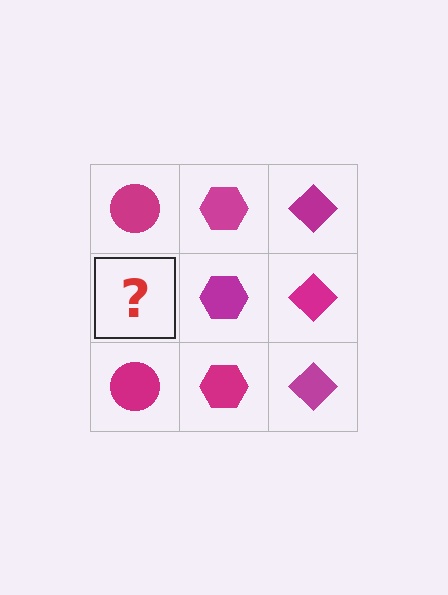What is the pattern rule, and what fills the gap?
The rule is that each column has a consistent shape. The gap should be filled with a magenta circle.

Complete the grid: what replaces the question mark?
The question mark should be replaced with a magenta circle.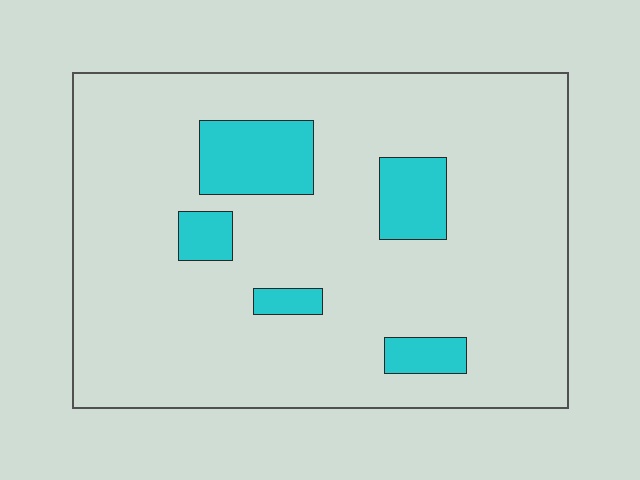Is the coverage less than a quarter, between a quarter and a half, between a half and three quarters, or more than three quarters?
Less than a quarter.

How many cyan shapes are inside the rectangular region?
5.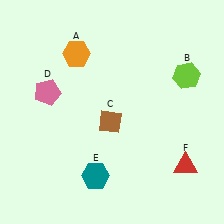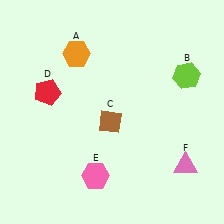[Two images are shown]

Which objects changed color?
D changed from pink to red. E changed from teal to pink. F changed from red to pink.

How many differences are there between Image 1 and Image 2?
There are 3 differences between the two images.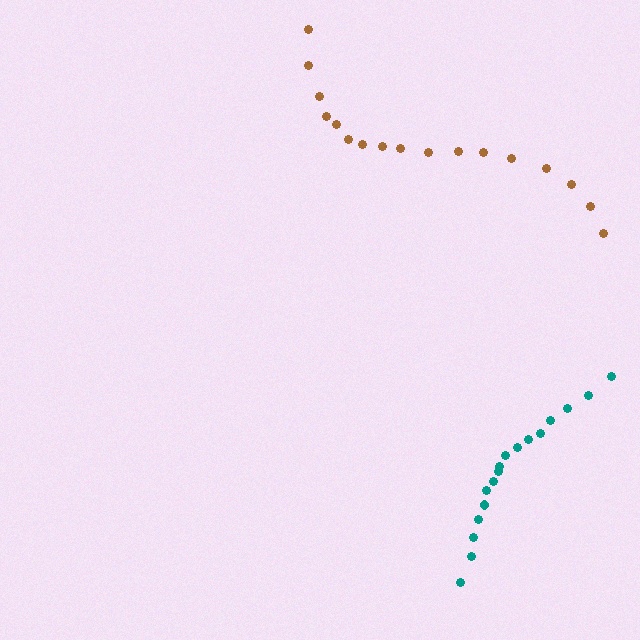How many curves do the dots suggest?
There are 2 distinct paths.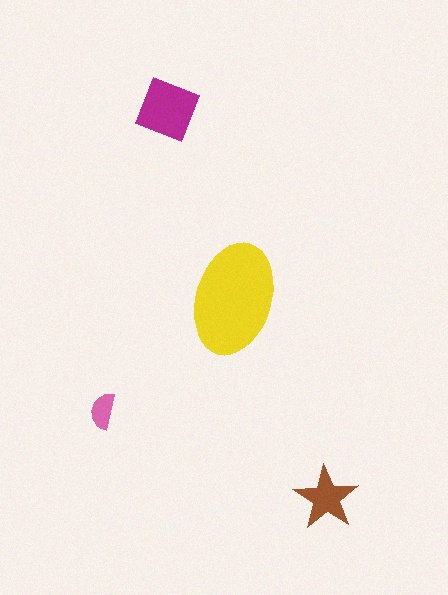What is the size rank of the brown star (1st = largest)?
3rd.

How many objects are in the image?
There are 4 objects in the image.